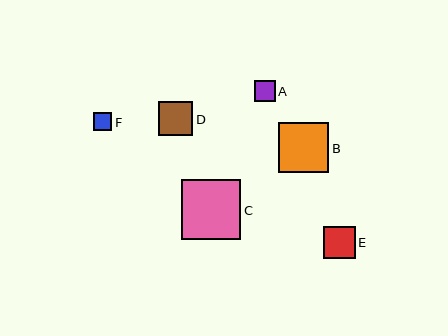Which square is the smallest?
Square F is the smallest with a size of approximately 18 pixels.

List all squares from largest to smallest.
From largest to smallest: C, B, D, E, A, F.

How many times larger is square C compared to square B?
Square C is approximately 1.2 times the size of square B.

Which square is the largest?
Square C is the largest with a size of approximately 60 pixels.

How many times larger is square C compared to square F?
Square C is approximately 3.3 times the size of square F.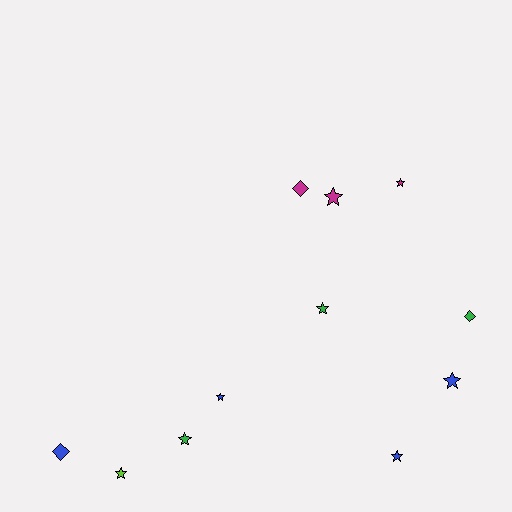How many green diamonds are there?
There is 1 green diamond.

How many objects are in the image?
There are 11 objects.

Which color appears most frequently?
Blue, with 4 objects.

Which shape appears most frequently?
Star, with 8 objects.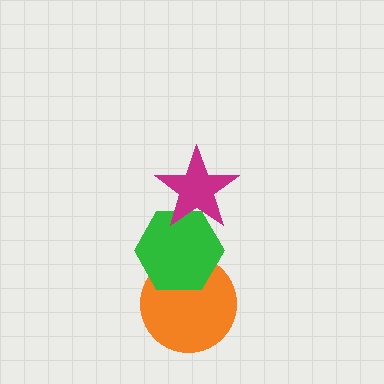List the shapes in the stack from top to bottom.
From top to bottom: the magenta star, the green hexagon, the orange circle.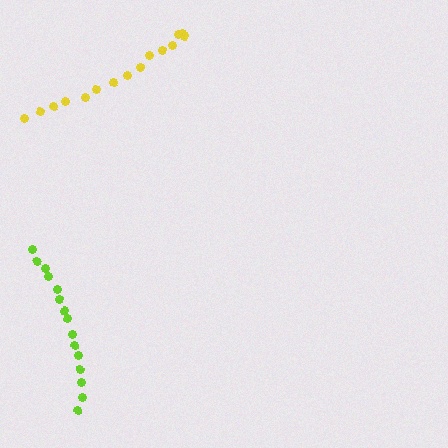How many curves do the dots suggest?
There are 2 distinct paths.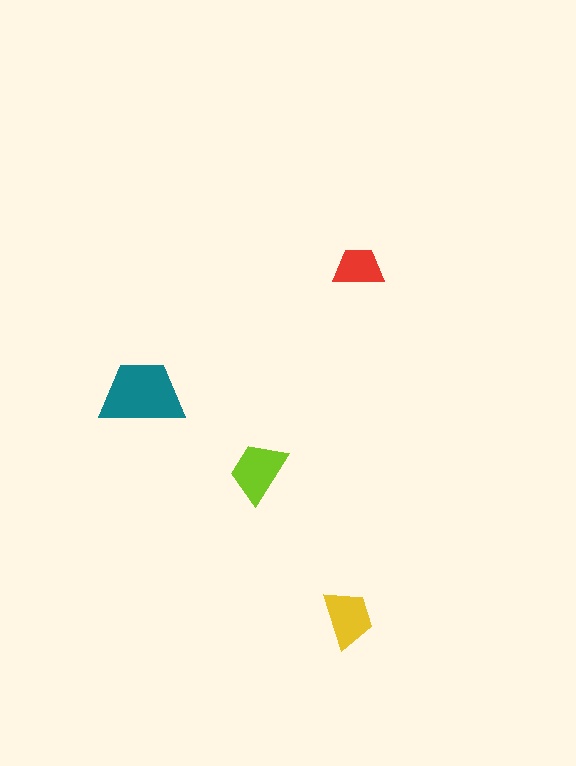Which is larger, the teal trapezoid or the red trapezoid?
The teal one.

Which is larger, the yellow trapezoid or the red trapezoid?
The yellow one.